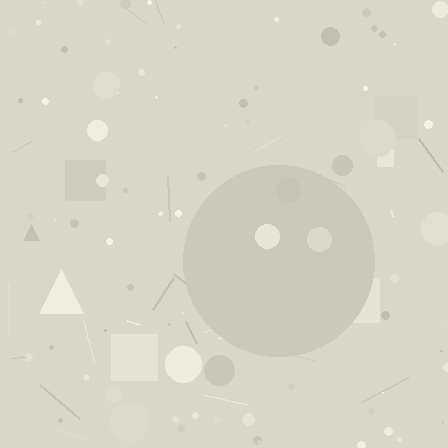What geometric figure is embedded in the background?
A circle is embedded in the background.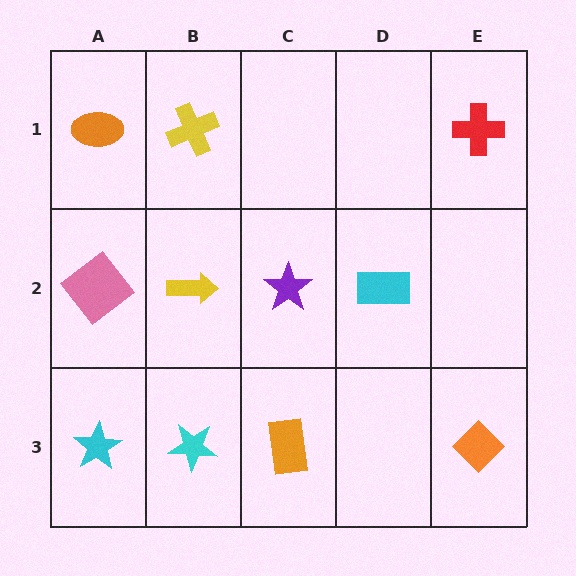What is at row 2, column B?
A yellow arrow.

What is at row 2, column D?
A cyan rectangle.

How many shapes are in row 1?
3 shapes.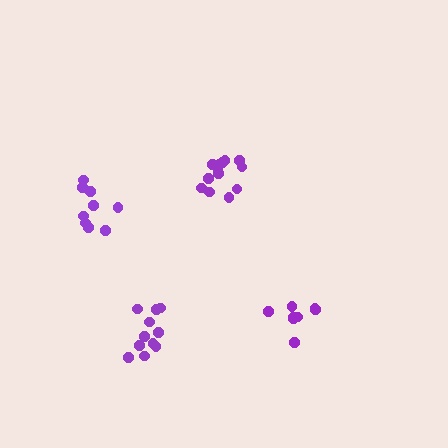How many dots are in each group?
Group 1: 13 dots, Group 2: 8 dots, Group 3: 9 dots, Group 4: 11 dots (41 total).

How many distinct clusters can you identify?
There are 4 distinct clusters.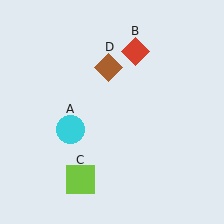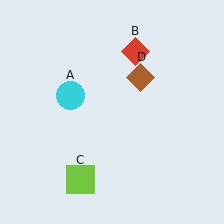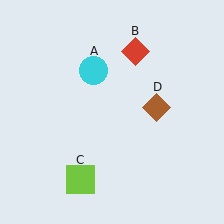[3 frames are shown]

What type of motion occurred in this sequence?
The cyan circle (object A), brown diamond (object D) rotated clockwise around the center of the scene.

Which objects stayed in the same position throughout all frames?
Red diamond (object B) and lime square (object C) remained stationary.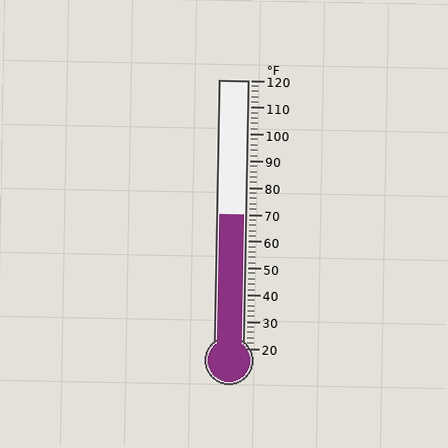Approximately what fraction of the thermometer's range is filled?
The thermometer is filled to approximately 50% of its range.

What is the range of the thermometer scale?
The thermometer scale ranges from 20°F to 120°F.